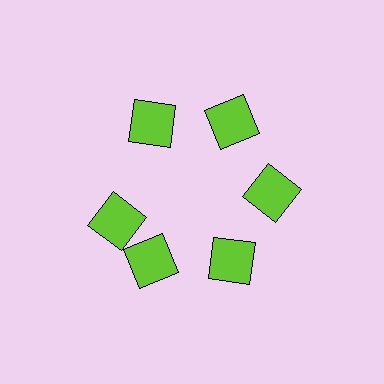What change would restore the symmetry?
The symmetry would be restored by rotating it back into even spacing with its neighbors so that all 6 squares sit at equal angles and equal distance from the center.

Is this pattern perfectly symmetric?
No. The 6 lime squares are arranged in a ring, but one element near the 9 o'clock position is rotated out of alignment along the ring, breaking the 6-fold rotational symmetry.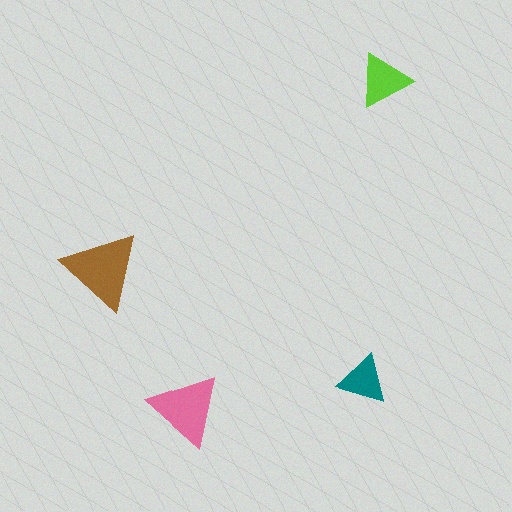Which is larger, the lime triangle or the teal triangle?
The lime one.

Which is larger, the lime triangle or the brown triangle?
The brown one.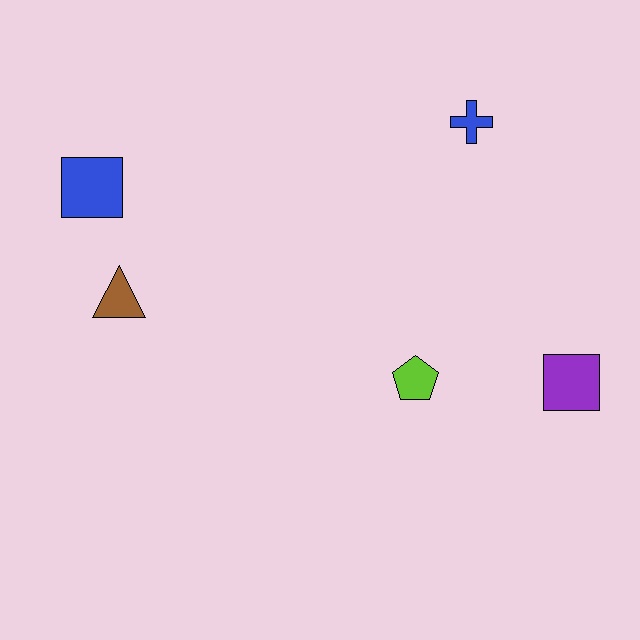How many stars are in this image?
There are no stars.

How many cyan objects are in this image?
There are no cyan objects.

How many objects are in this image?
There are 5 objects.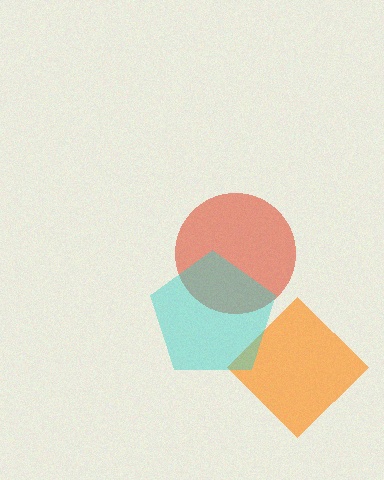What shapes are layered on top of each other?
The layered shapes are: an orange diamond, a red circle, a cyan pentagon.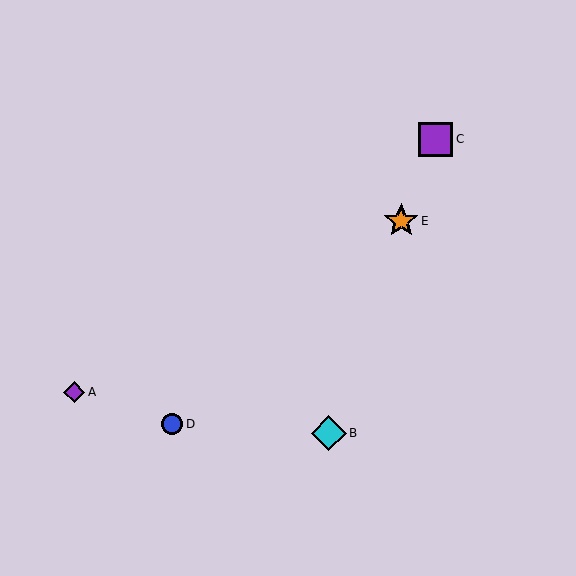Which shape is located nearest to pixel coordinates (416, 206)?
The orange star (labeled E) at (401, 221) is nearest to that location.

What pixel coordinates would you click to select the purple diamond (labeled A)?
Click at (74, 392) to select the purple diamond A.